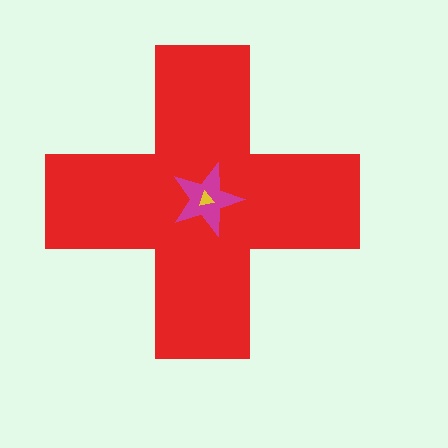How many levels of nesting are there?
3.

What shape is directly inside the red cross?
The magenta star.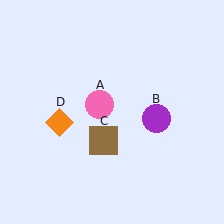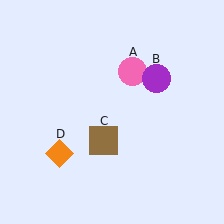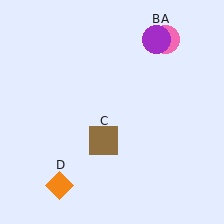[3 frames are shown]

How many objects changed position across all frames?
3 objects changed position: pink circle (object A), purple circle (object B), orange diamond (object D).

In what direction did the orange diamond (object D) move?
The orange diamond (object D) moved down.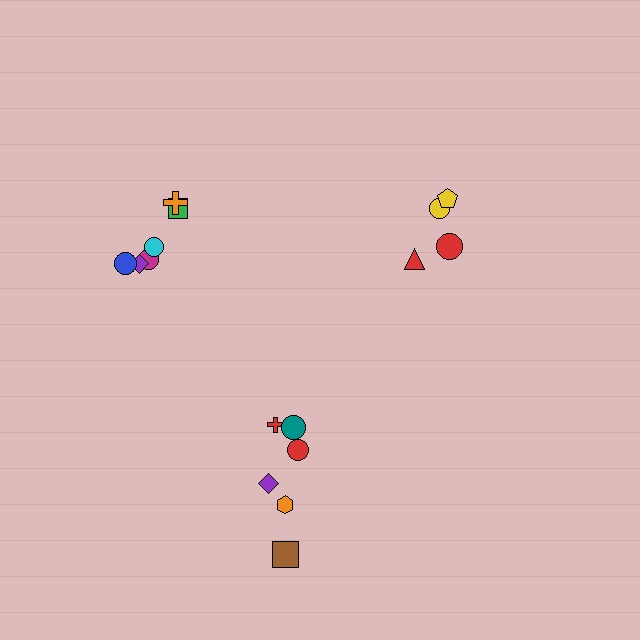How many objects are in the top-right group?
There are 4 objects.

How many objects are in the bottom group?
There are 6 objects.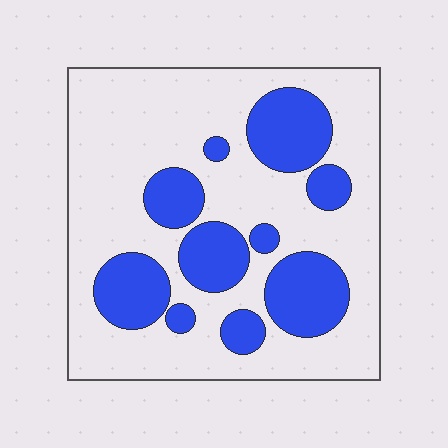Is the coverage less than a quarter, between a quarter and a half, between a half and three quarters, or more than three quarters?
Between a quarter and a half.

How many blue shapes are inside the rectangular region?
10.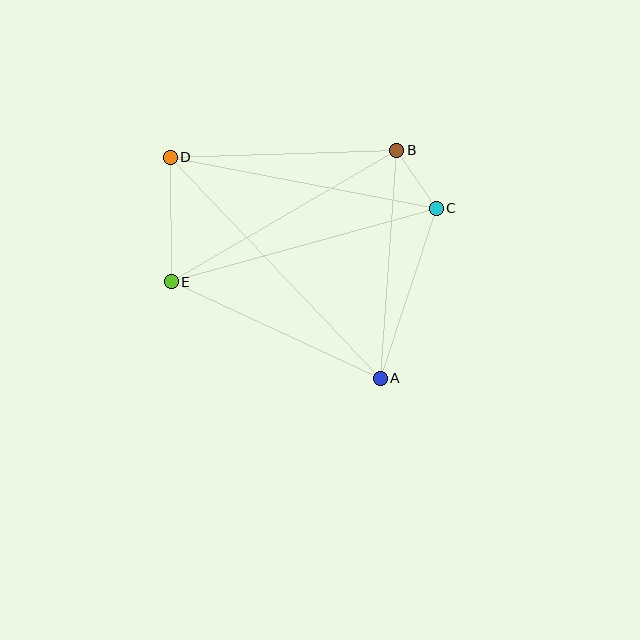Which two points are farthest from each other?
Points A and D are farthest from each other.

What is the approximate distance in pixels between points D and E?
The distance between D and E is approximately 124 pixels.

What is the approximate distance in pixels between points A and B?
The distance between A and B is approximately 229 pixels.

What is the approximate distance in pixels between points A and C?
The distance between A and C is approximately 179 pixels.